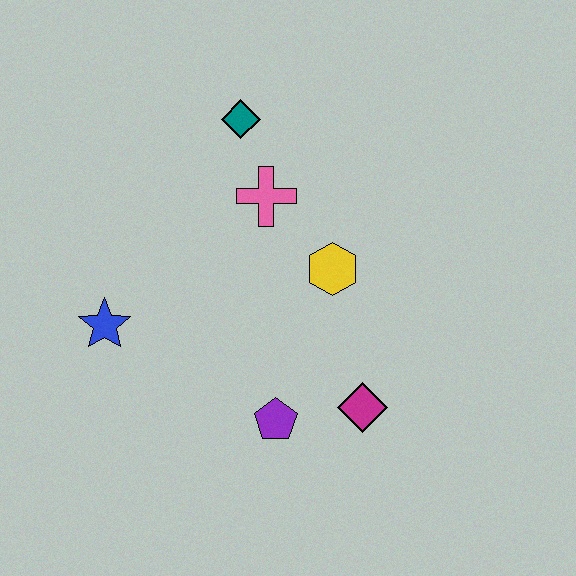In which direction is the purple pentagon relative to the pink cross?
The purple pentagon is below the pink cross.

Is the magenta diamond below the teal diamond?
Yes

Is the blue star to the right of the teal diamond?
No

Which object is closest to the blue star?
The purple pentagon is closest to the blue star.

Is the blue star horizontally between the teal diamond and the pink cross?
No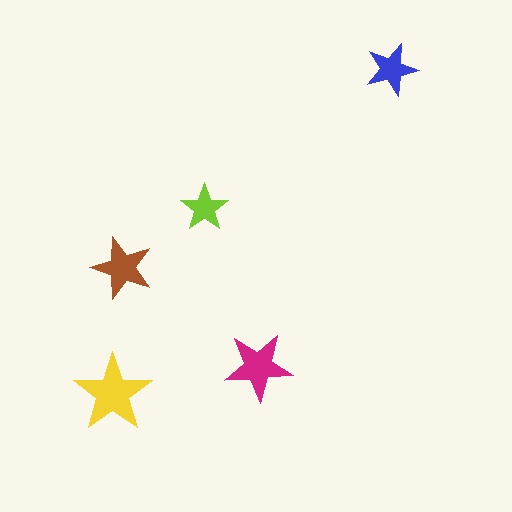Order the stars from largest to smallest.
the yellow one, the magenta one, the brown one, the blue one, the lime one.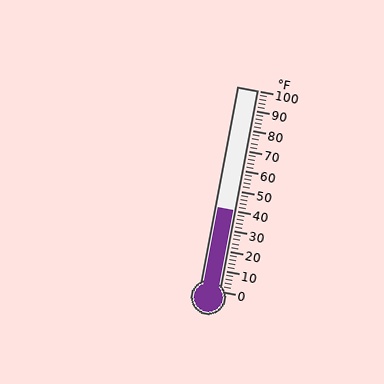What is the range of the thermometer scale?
The thermometer scale ranges from 0°F to 100°F.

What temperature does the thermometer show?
The thermometer shows approximately 40°F.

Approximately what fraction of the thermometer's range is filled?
The thermometer is filled to approximately 40% of its range.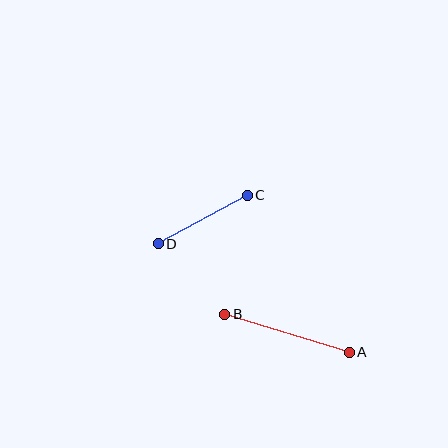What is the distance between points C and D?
The distance is approximately 101 pixels.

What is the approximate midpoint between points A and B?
The midpoint is at approximately (287, 333) pixels.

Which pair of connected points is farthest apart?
Points A and B are farthest apart.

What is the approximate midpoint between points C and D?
The midpoint is at approximately (203, 219) pixels.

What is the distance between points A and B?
The distance is approximately 130 pixels.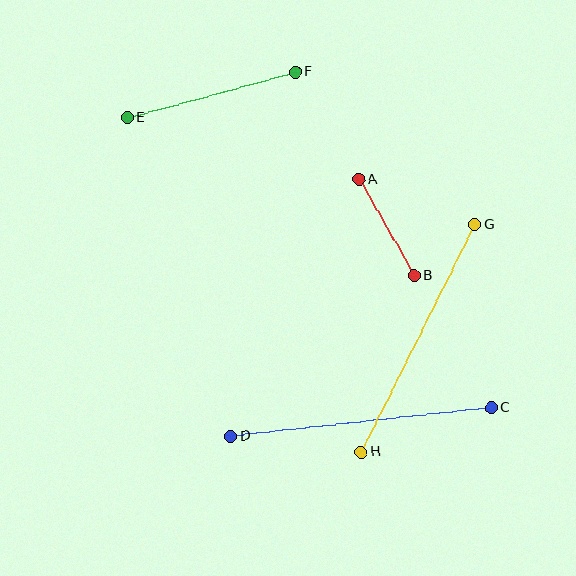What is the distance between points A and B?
The distance is approximately 111 pixels.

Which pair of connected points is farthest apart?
Points C and D are farthest apart.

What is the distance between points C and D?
The distance is approximately 263 pixels.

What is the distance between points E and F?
The distance is approximately 174 pixels.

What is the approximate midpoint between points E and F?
The midpoint is at approximately (211, 95) pixels.